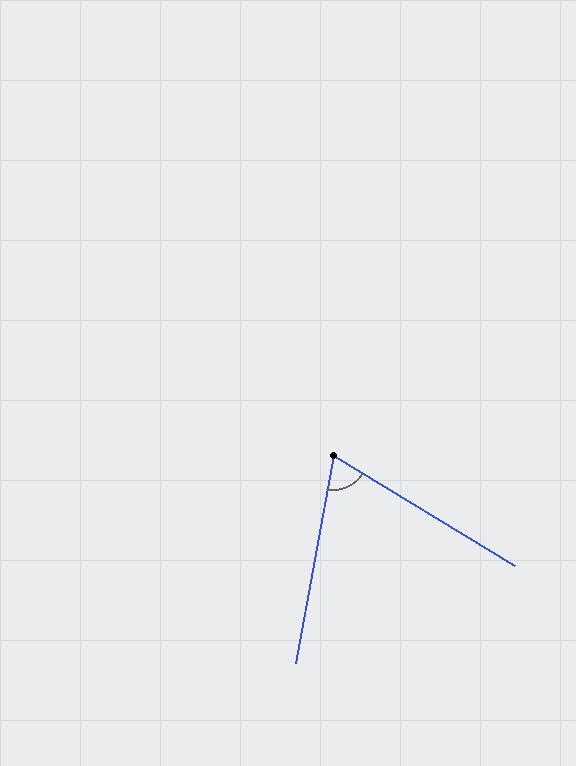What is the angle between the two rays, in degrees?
Approximately 69 degrees.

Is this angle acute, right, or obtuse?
It is acute.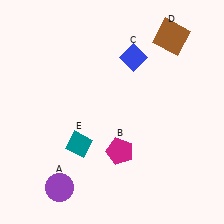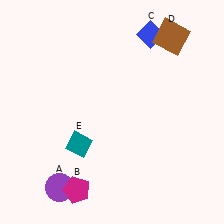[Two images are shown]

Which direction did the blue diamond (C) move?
The blue diamond (C) moved up.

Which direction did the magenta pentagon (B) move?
The magenta pentagon (B) moved left.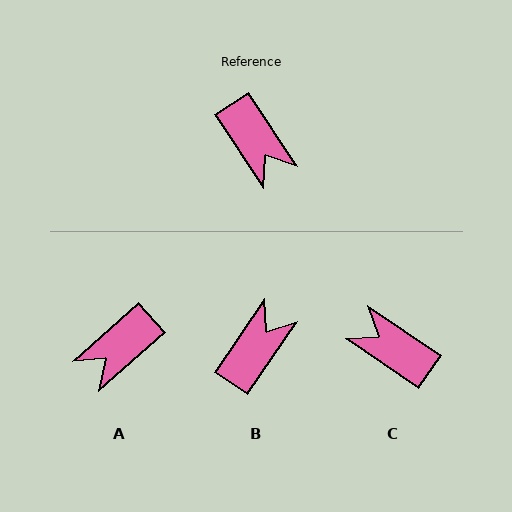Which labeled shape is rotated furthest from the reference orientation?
C, about 158 degrees away.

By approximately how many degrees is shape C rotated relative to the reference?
Approximately 158 degrees clockwise.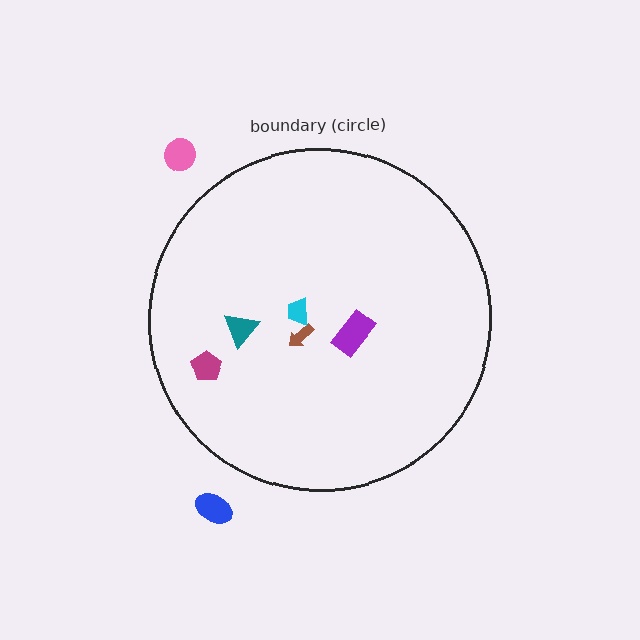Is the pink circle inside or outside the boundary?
Outside.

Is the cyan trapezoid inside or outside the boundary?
Inside.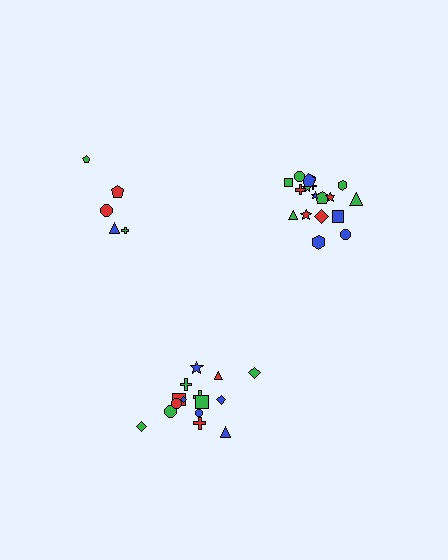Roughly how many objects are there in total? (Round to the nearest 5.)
Roughly 40 objects in total.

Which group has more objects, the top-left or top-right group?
The top-right group.